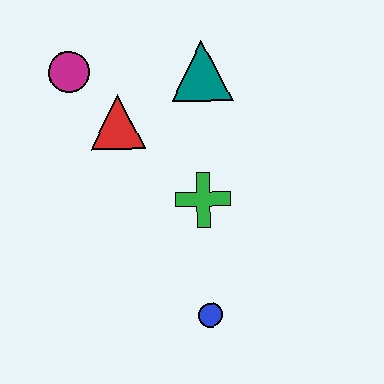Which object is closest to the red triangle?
The magenta circle is closest to the red triangle.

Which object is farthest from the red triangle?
The blue circle is farthest from the red triangle.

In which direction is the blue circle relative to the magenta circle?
The blue circle is below the magenta circle.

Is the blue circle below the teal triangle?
Yes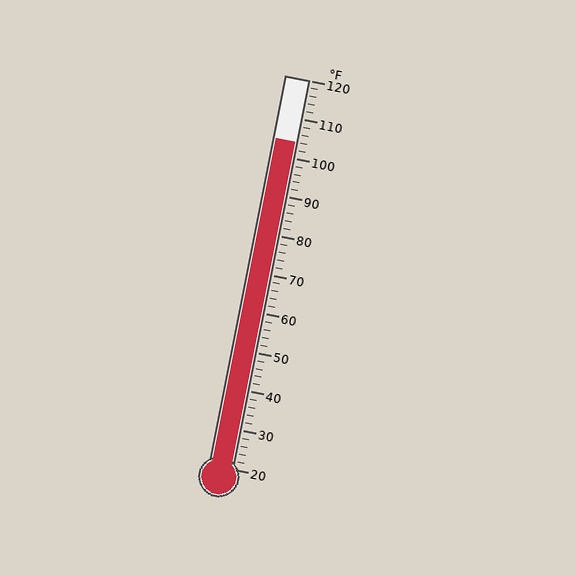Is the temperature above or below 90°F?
The temperature is above 90°F.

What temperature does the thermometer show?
The thermometer shows approximately 104°F.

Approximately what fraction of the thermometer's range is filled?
The thermometer is filled to approximately 85% of its range.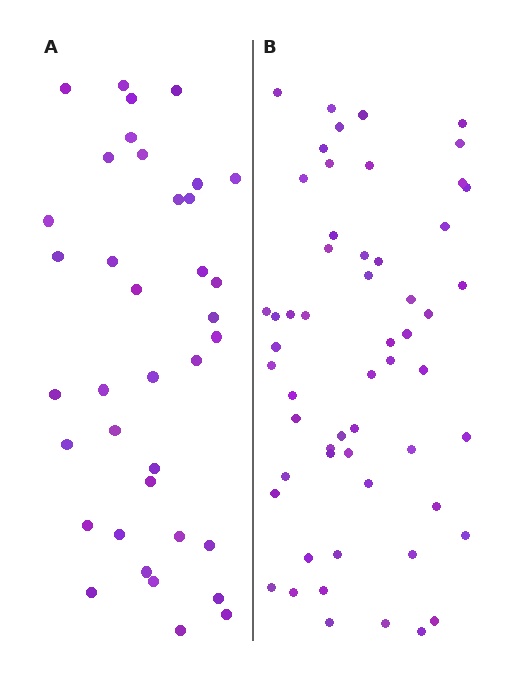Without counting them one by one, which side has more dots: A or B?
Region B (the right region) has more dots.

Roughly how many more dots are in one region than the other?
Region B has approximately 20 more dots than region A.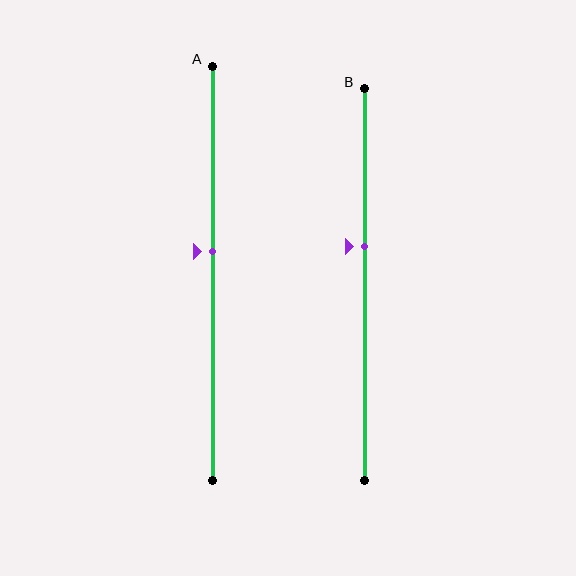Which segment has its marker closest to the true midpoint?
Segment A has its marker closest to the true midpoint.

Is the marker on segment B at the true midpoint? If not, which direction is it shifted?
No, the marker on segment B is shifted upward by about 10% of the segment length.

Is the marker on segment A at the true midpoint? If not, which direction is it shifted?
No, the marker on segment A is shifted upward by about 5% of the segment length.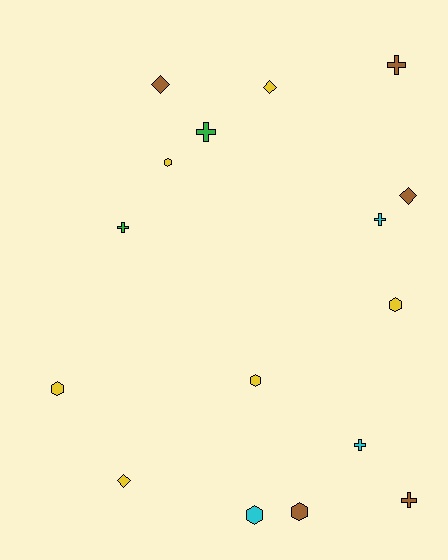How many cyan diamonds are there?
There are no cyan diamonds.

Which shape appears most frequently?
Hexagon, with 6 objects.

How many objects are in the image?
There are 16 objects.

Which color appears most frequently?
Yellow, with 6 objects.